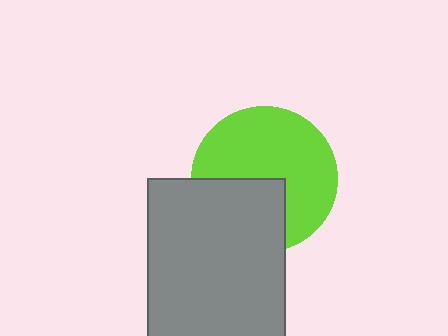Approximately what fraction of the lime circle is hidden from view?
Roughly 35% of the lime circle is hidden behind the gray rectangle.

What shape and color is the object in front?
The object in front is a gray rectangle.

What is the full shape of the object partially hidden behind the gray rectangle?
The partially hidden object is a lime circle.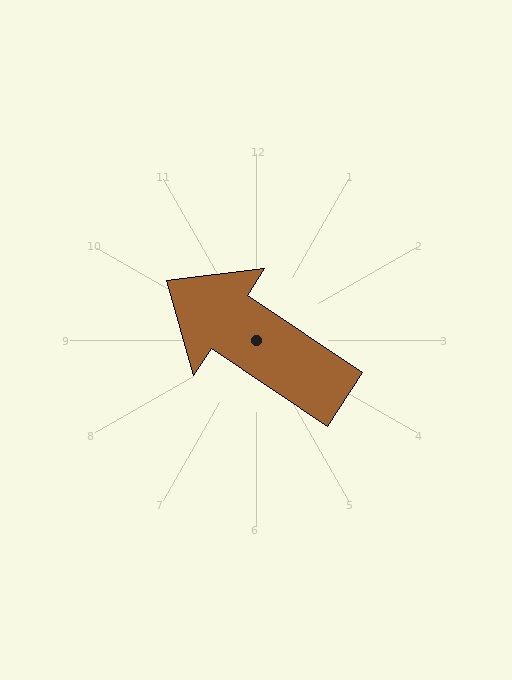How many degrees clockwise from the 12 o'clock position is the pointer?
Approximately 304 degrees.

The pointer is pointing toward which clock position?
Roughly 10 o'clock.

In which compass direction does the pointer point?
Northwest.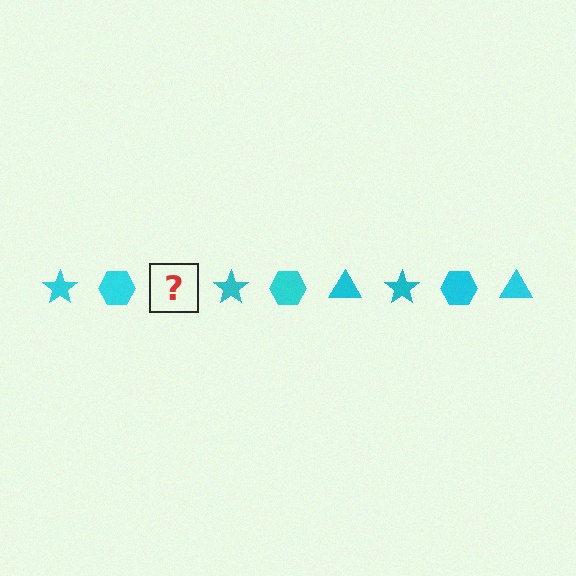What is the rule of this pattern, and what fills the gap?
The rule is that the pattern cycles through star, hexagon, triangle shapes in cyan. The gap should be filled with a cyan triangle.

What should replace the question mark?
The question mark should be replaced with a cyan triangle.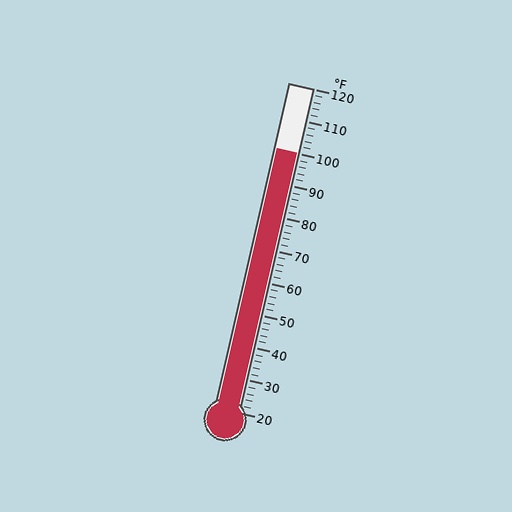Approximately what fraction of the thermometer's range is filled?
The thermometer is filled to approximately 80% of its range.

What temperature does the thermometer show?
The thermometer shows approximately 100°F.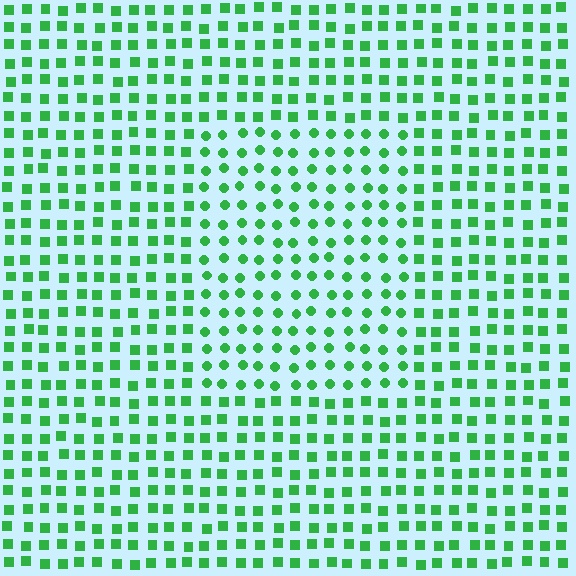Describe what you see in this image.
The image is filled with small green elements arranged in a uniform grid. A rectangle-shaped region contains circles, while the surrounding area contains squares. The boundary is defined purely by the change in element shape.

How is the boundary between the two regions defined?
The boundary is defined by a change in element shape: circles inside vs. squares outside. All elements share the same color and spacing.